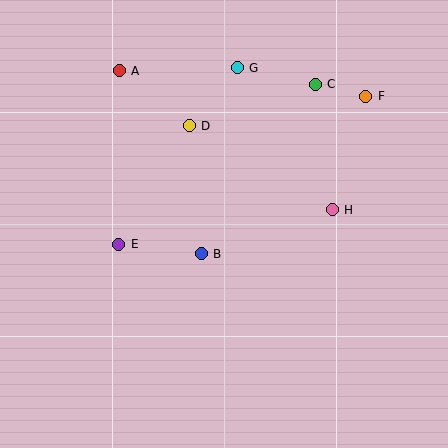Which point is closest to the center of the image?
Point B at (201, 254) is closest to the center.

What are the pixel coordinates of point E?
Point E is at (119, 245).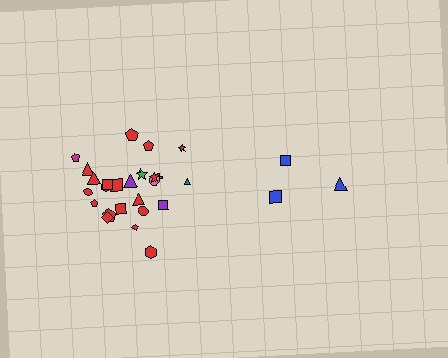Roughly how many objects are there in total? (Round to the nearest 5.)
Roughly 30 objects in total.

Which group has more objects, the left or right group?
The left group.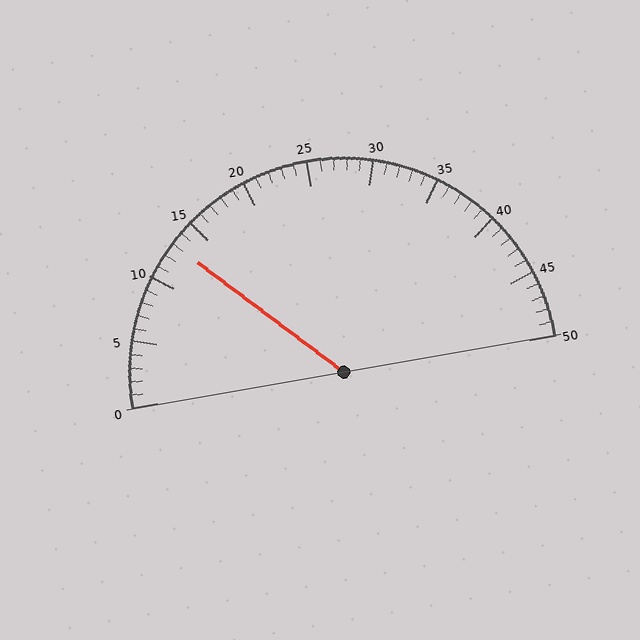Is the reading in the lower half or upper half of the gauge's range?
The reading is in the lower half of the range (0 to 50).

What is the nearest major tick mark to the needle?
The nearest major tick mark is 15.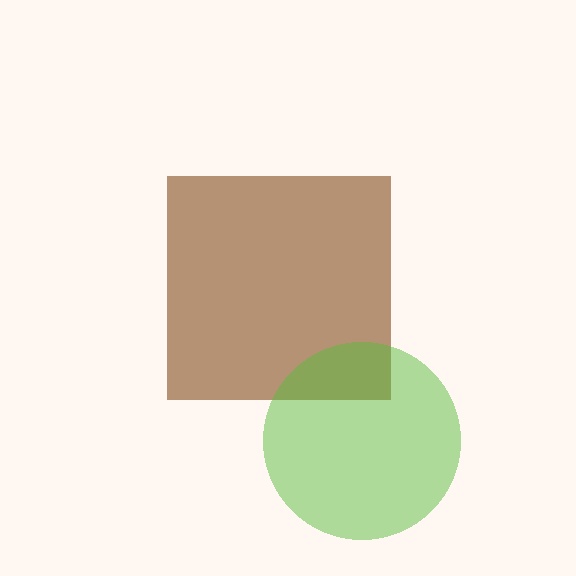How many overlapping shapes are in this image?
There are 2 overlapping shapes in the image.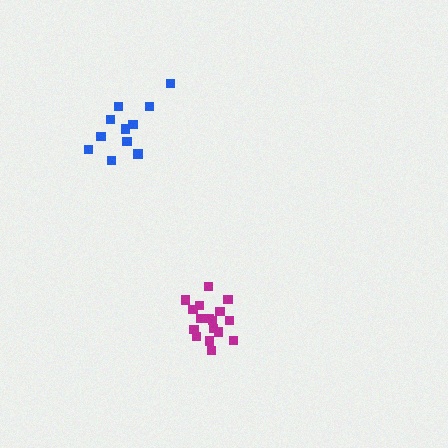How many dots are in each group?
Group 1: 17 dots, Group 2: 11 dots (28 total).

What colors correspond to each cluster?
The clusters are colored: magenta, blue.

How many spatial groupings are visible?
There are 2 spatial groupings.